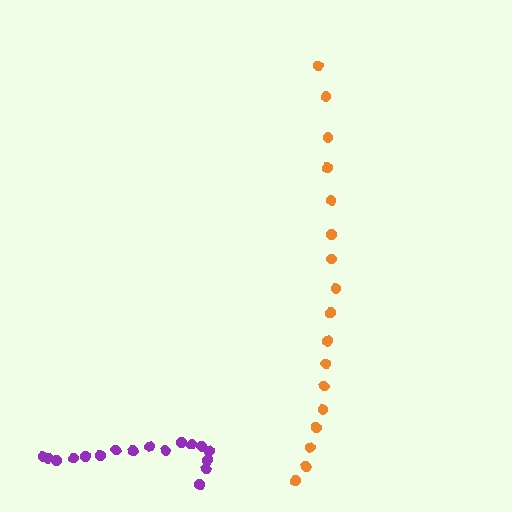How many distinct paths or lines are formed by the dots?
There are 2 distinct paths.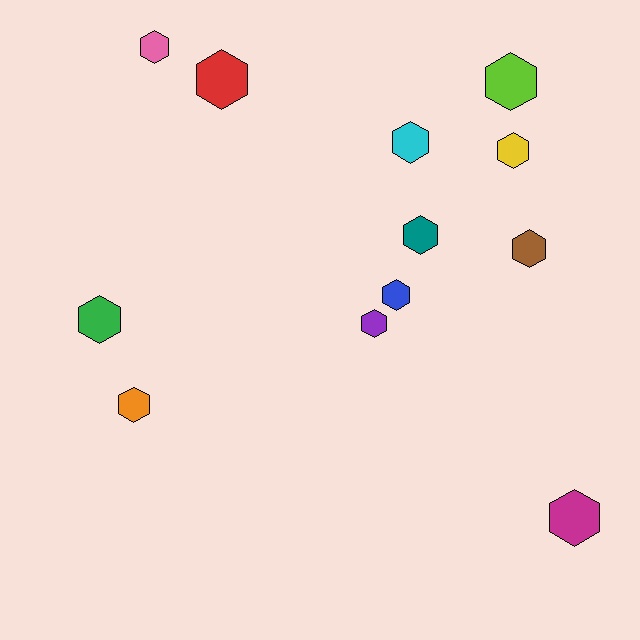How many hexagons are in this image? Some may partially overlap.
There are 12 hexagons.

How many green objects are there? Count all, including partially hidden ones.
There is 1 green object.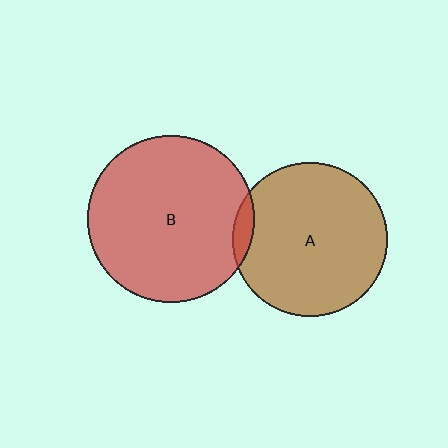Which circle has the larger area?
Circle B (red).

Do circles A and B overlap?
Yes.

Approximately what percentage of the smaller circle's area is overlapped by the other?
Approximately 5%.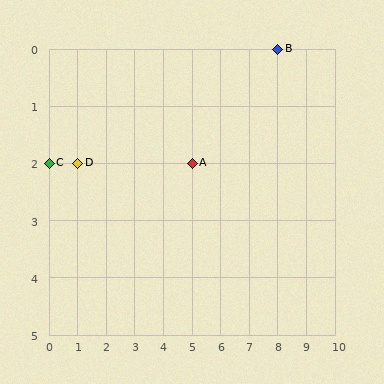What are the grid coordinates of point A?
Point A is at grid coordinates (5, 2).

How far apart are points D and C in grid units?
Points D and C are 1 column apart.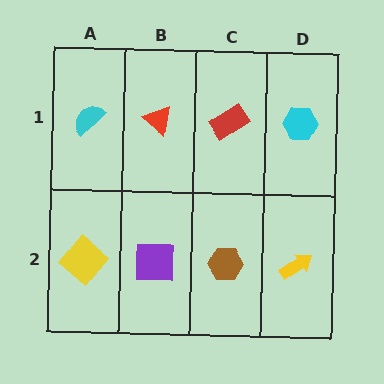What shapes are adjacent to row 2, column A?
A cyan semicircle (row 1, column A), a purple square (row 2, column B).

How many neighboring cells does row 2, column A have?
2.